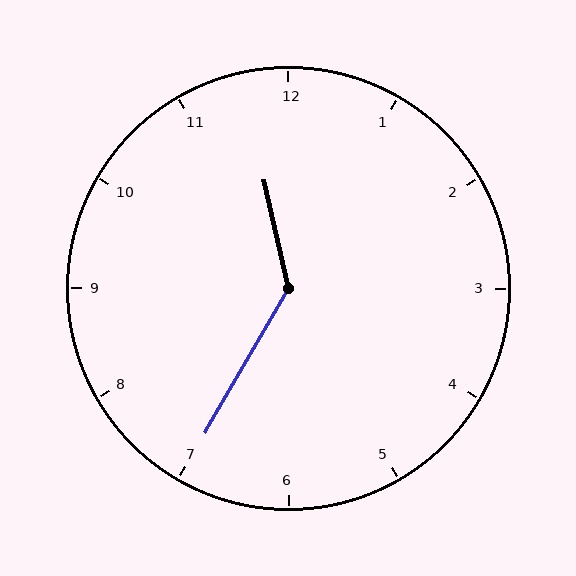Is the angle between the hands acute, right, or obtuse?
It is obtuse.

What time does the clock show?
11:35.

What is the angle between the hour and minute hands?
Approximately 138 degrees.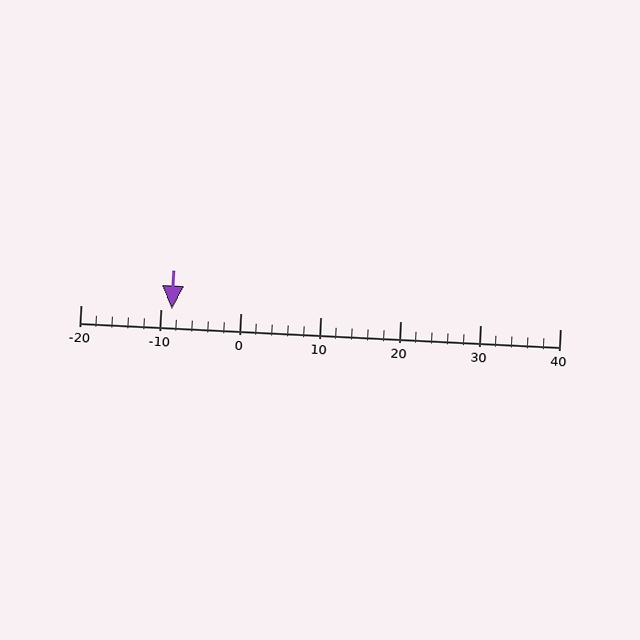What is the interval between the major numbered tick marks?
The major tick marks are spaced 10 units apart.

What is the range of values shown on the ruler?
The ruler shows values from -20 to 40.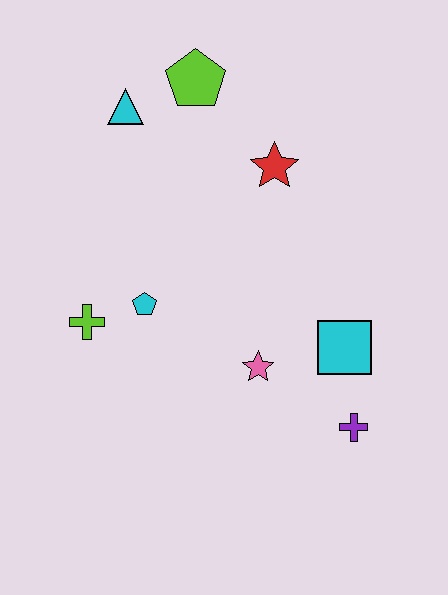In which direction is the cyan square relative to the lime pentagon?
The cyan square is below the lime pentagon.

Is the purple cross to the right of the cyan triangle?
Yes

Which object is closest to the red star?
The lime pentagon is closest to the red star.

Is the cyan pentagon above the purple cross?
Yes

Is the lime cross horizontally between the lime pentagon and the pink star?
No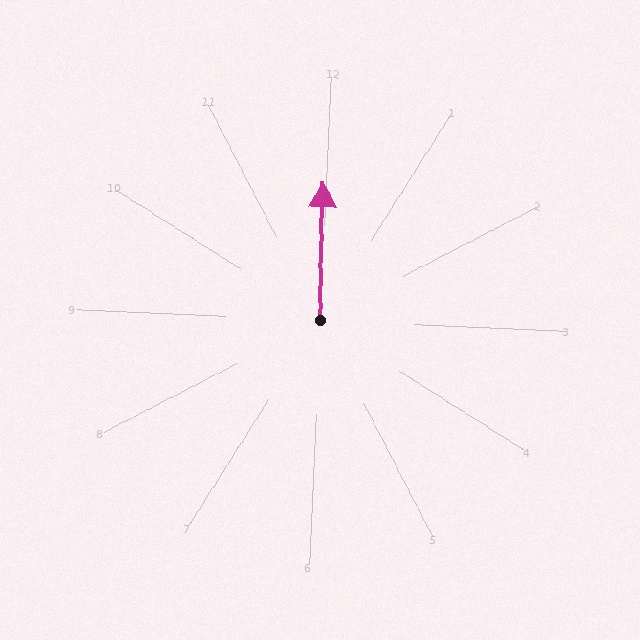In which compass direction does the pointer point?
North.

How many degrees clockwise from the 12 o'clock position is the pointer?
Approximately 359 degrees.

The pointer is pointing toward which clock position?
Roughly 12 o'clock.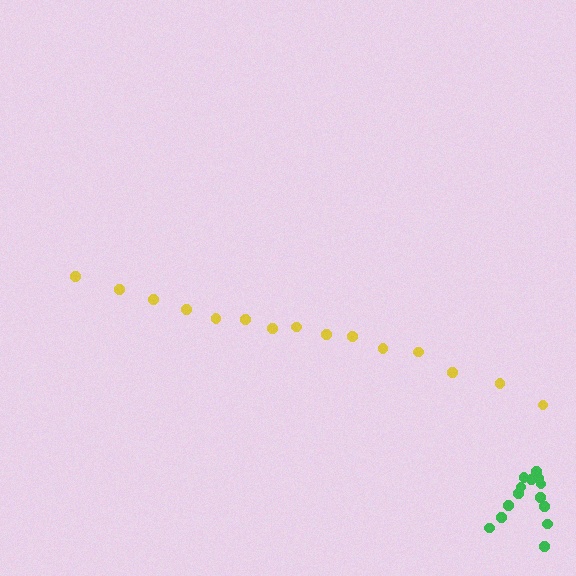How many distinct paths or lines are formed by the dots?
There are 2 distinct paths.